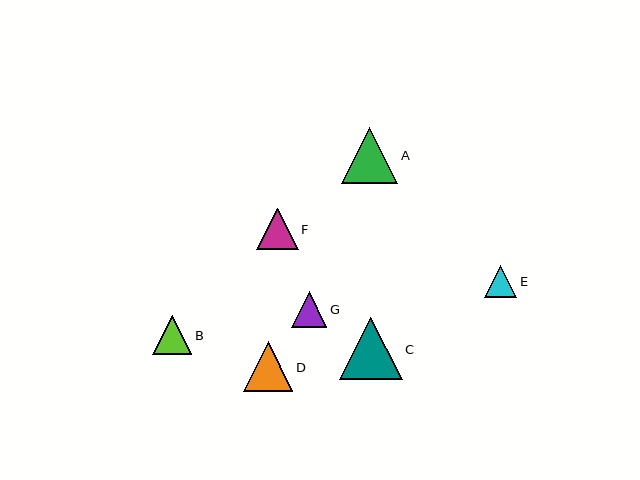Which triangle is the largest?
Triangle C is the largest with a size of approximately 63 pixels.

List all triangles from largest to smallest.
From largest to smallest: C, A, D, F, B, G, E.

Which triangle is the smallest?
Triangle E is the smallest with a size of approximately 32 pixels.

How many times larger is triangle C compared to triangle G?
Triangle C is approximately 1.8 times the size of triangle G.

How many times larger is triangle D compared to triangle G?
Triangle D is approximately 1.4 times the size of triangle G.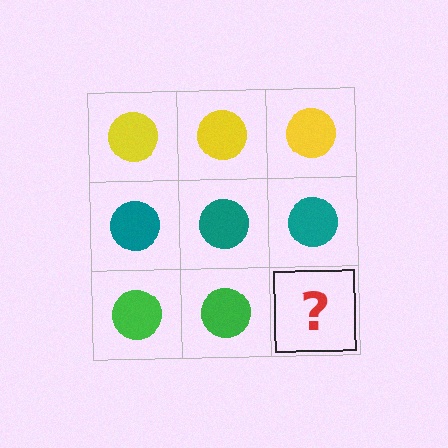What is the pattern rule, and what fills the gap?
The rule is that each row has a consistent color. The gap should be filled with a green circle.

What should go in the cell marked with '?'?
The missing cell should contain a green circle.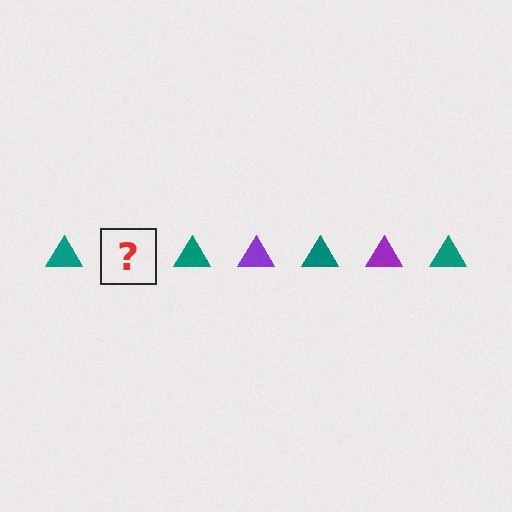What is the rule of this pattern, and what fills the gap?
The rule is that the pattern cycles through teal, purple triangles. The gap should be filled with a purple triangle.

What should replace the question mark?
The question mark should be replaced with a purple triangle.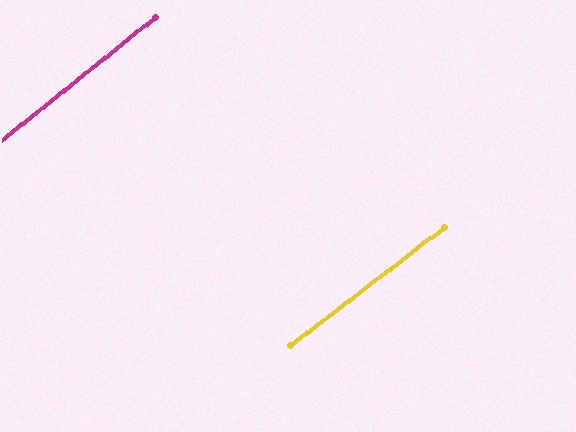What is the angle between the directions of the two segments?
Approximately 1 degree.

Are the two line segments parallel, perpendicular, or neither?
Parallel — their directions differ by only 0.9°.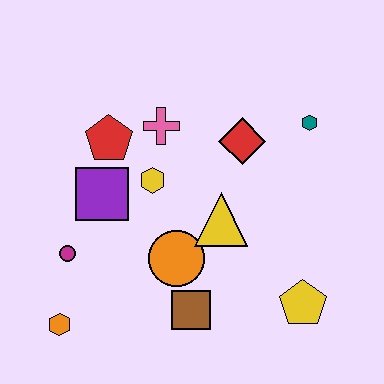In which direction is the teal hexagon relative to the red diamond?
The teal hexagon is to the right of the red diamond.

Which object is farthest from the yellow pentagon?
The red pentagon is farthest from the yellow pentagon.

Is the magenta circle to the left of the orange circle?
Yes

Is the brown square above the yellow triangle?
No